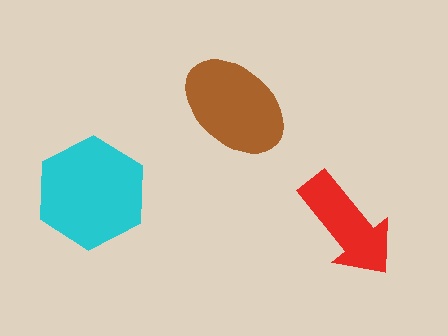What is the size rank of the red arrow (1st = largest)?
3rd.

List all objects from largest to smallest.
The cyan hexagon, the brown ellipse, the red arrow.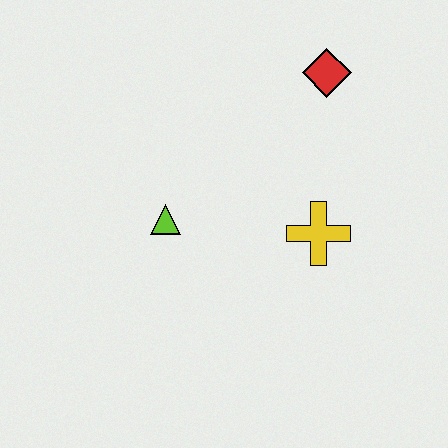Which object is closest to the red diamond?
The yellow cross is closest to the red diamond.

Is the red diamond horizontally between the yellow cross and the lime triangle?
No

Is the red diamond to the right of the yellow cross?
Yes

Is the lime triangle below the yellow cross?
No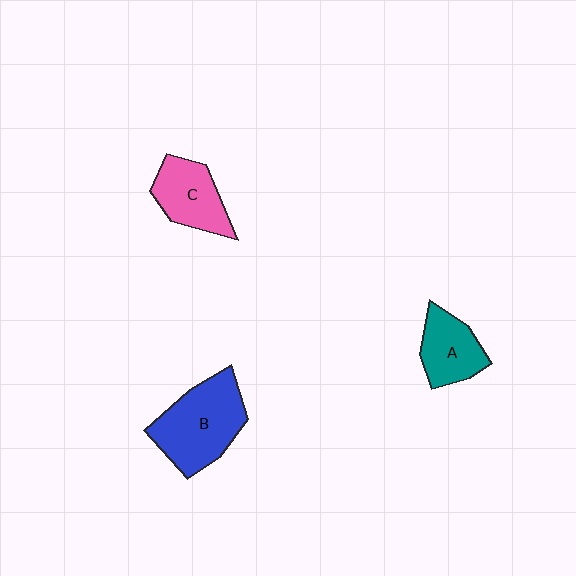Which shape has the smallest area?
Shape A (teal).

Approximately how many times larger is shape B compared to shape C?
Approximately 1.5 times.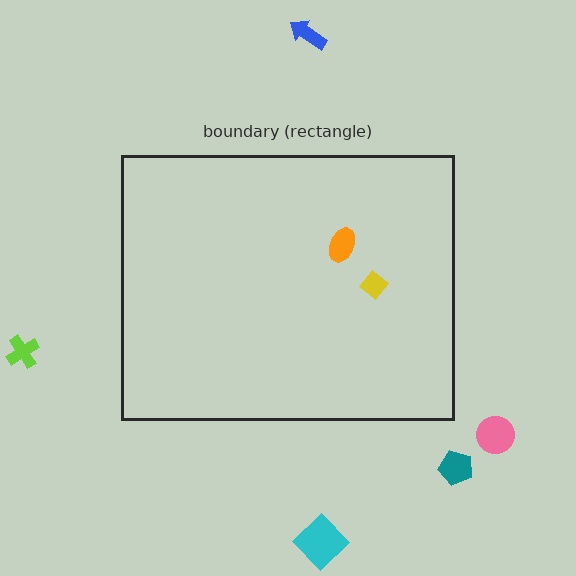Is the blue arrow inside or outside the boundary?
Outside.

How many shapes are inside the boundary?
2 inside, 5 outside.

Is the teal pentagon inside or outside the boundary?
Outside.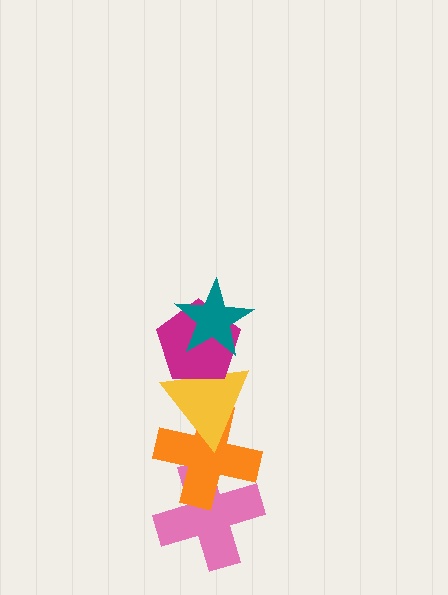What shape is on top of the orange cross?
The yellow triangle is on top of the orange cross.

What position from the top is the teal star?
The teal star is 1st from the top.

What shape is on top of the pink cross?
The orange cross is on top of the pink cross.